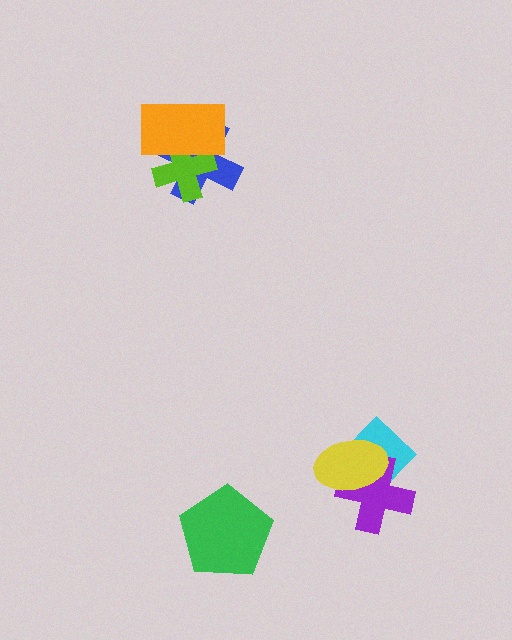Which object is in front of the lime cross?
The orange rectangle is in front of the lime cross.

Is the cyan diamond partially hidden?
Yes, it is partially covered by another shape.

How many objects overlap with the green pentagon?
0 objects overlap with the green pentagon.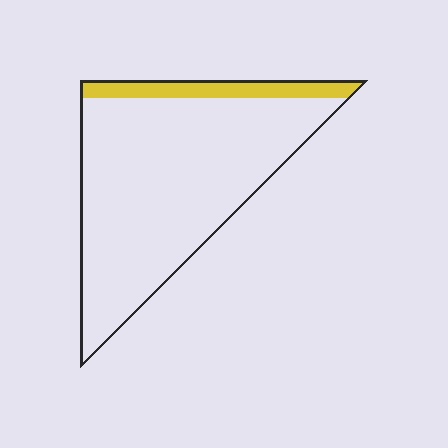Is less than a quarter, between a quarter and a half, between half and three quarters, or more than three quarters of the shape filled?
Less than a quarter.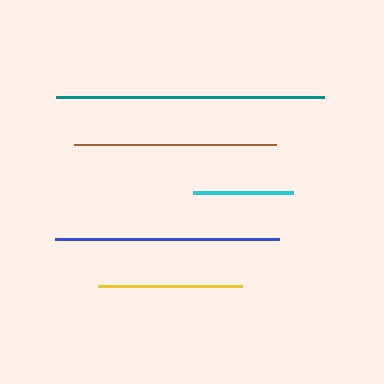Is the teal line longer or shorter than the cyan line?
The teal line is longer than the cyan line.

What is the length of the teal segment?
The teal segment is approximately 268 pixels long.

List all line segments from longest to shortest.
From longest to shortest: teal, blue, brown, yellow, cyan.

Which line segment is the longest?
The teal line is the longest at approximately 268 pixels.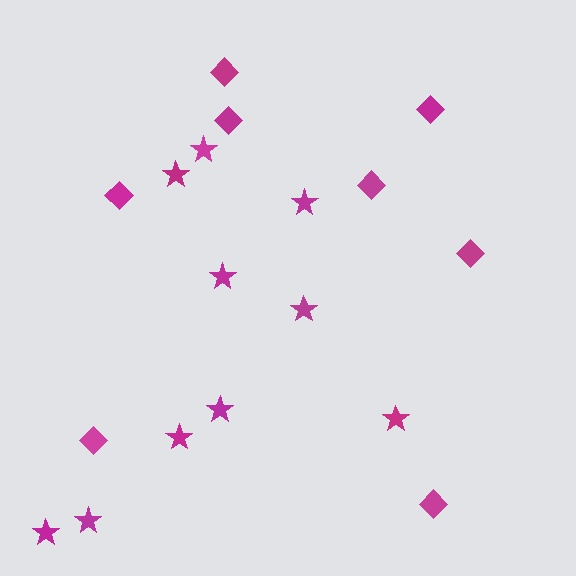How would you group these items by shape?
There are 2 groups: one group of diamonds (8) and one group of stars (10).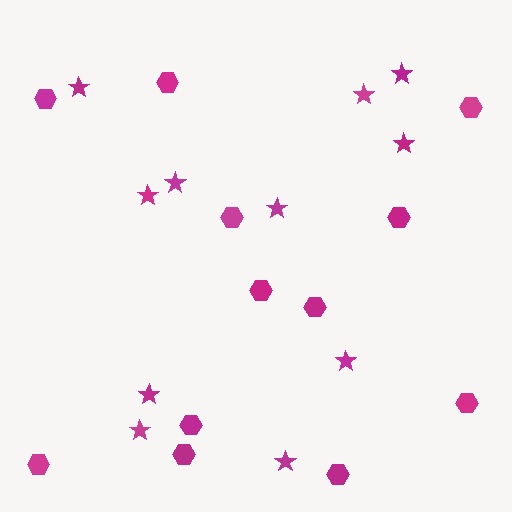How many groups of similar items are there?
There are 2 groups: one group of stars (11) and one group of hexagons (12).